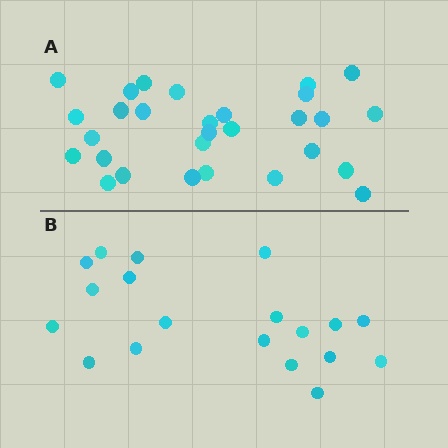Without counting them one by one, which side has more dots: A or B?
Region A (the top region) has more dots.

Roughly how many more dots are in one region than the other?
Region A has roughly 10 or so more dots than region B.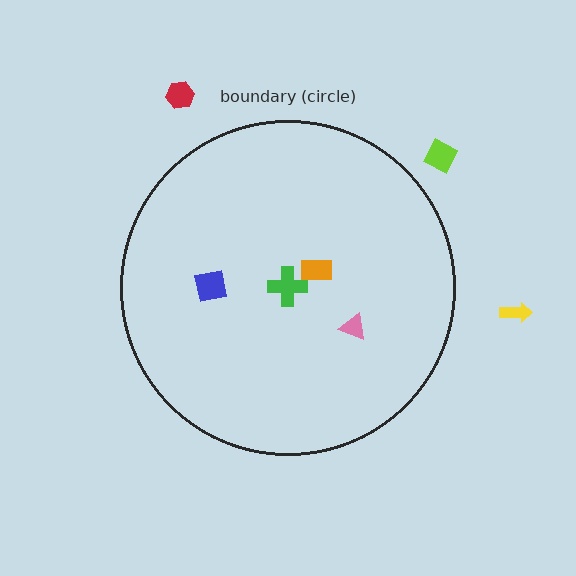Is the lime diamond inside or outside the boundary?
Outside.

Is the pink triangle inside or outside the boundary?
Inside.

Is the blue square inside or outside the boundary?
Inside.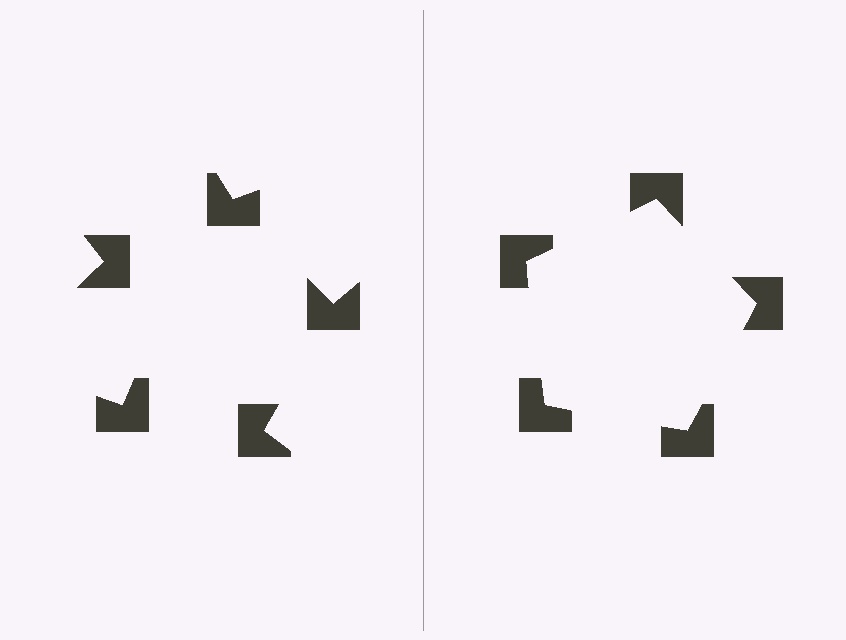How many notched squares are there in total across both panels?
10 — 5 on each side.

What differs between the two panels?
The notched squares are positioned identically on both sides; only the wedge orientations differ. On the right they align to a pentagon; on the left they are misaligned.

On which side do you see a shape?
An illusory pentagon appears on the right side. On the left side the wedge cuts are rotated, so no coherent shape forms.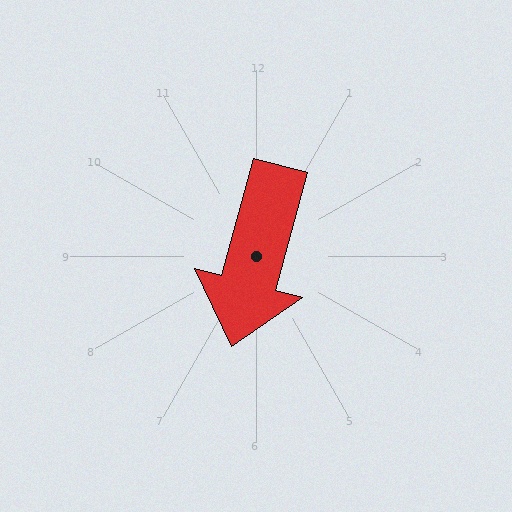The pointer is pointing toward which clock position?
Roughly 7 o'clock.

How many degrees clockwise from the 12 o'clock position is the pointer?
Approximately 195 degrees.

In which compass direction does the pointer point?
South.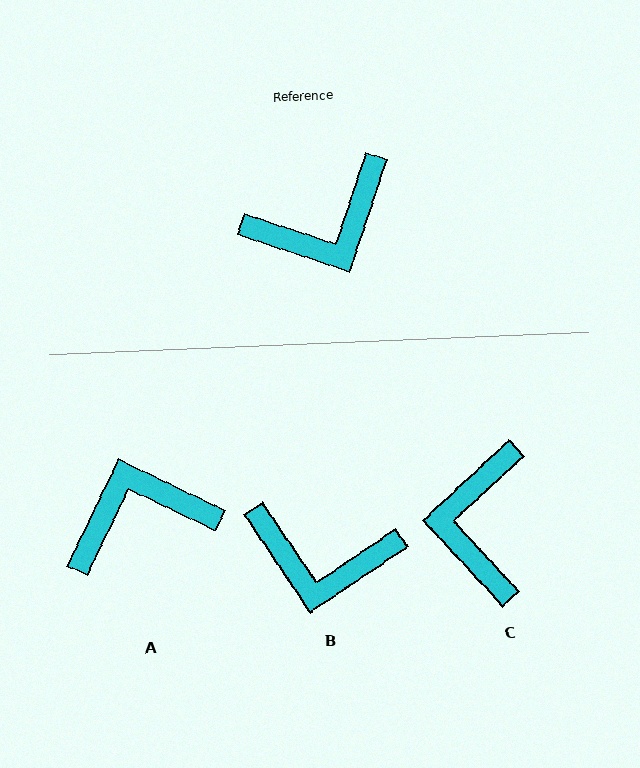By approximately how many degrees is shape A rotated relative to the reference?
Approximately 173 degrees counter-clockwise.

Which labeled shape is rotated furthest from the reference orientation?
A, about 173 degrees away.